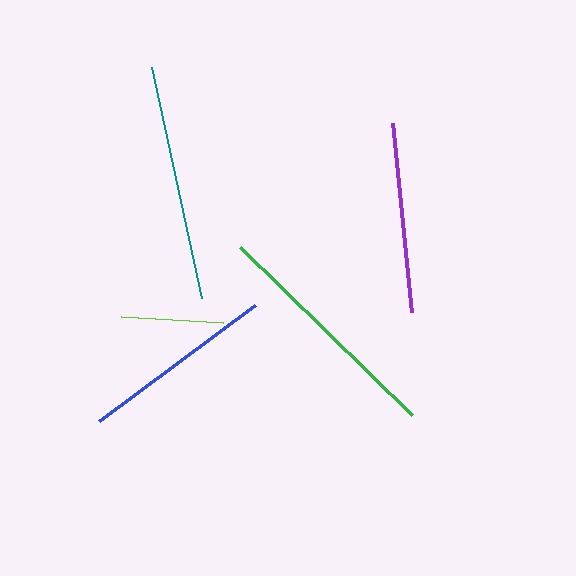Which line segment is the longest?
The green line is the longest at approximately 240 pixels.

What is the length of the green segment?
The green segment is approximately 240 pixels long.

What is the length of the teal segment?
The teal segment is approximately 236 pixels long.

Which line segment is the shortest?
The lime line is the shortest at approximately 103 pixels.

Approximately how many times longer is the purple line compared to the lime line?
The purple line is approximately 1.8 times the length of the lime line.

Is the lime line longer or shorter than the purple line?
The purple line is longer than the lime line.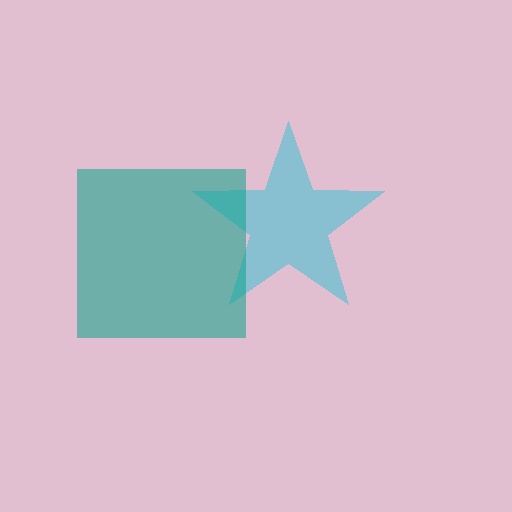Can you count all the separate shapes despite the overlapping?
Yes, there are 2 separate shapes.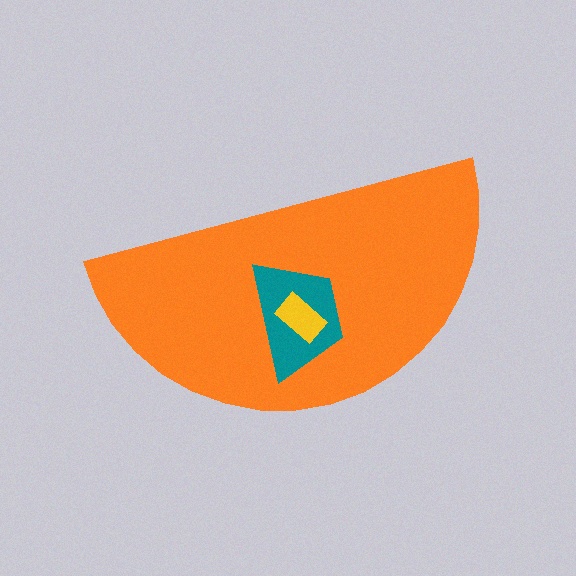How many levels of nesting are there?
3.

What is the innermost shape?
The yellow rectangle.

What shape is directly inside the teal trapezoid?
The yellow rectangle.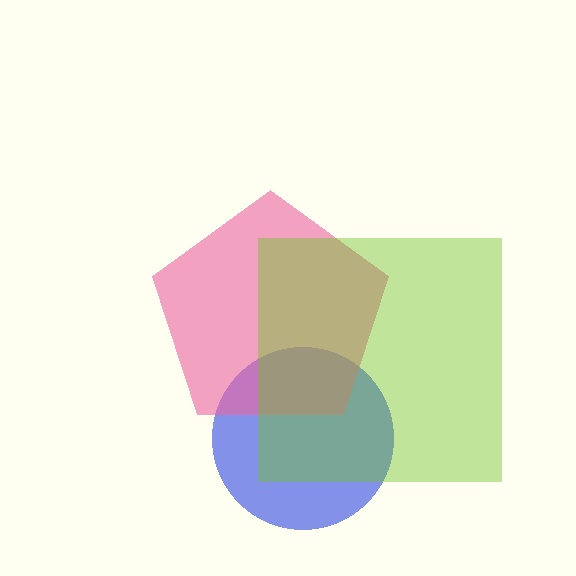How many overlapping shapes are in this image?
There are 3 overlapping shapes in the image.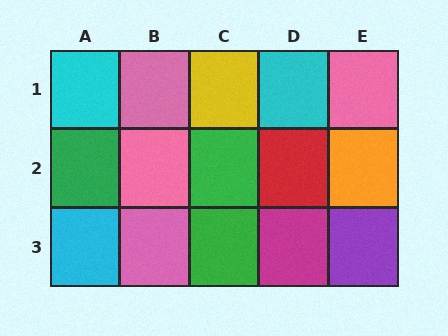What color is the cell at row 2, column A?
Green.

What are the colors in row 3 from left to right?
Cyan, pink, green, magenta, purple.